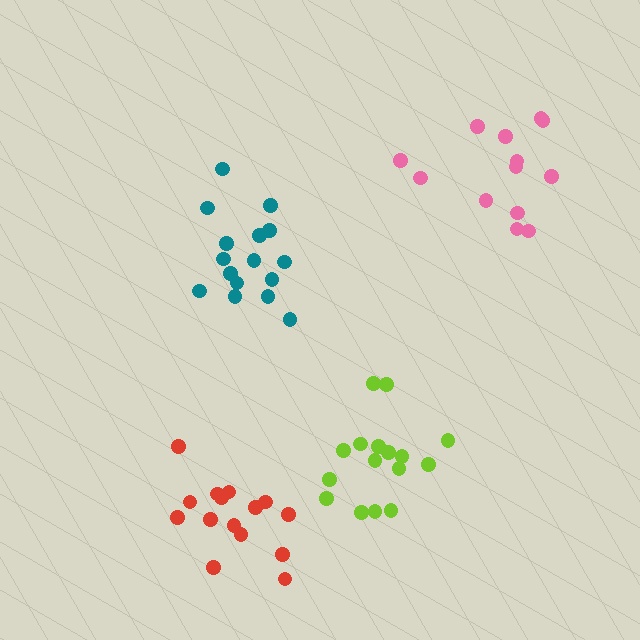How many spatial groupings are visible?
There are 4 spatial groupings.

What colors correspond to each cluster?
The clusters are colored: teal, red, lime, pink.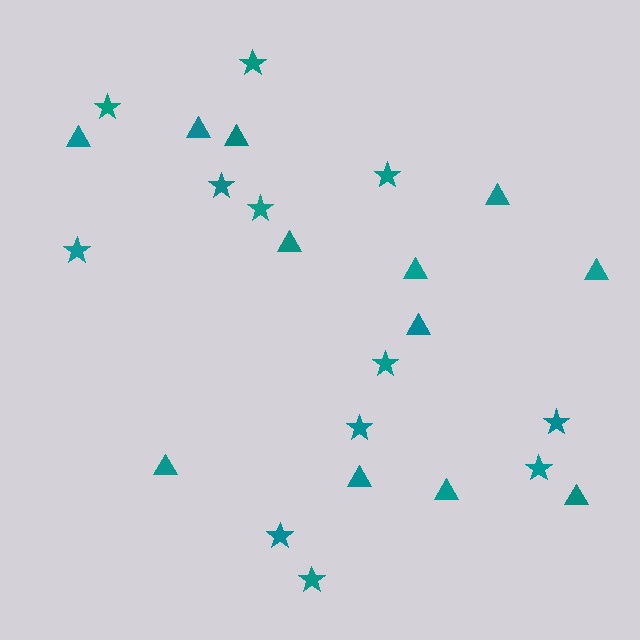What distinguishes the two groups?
There are 2 groups: one group of stars (12) and one group of triangles (12).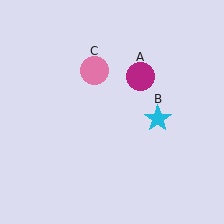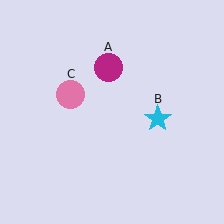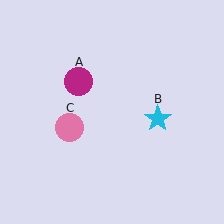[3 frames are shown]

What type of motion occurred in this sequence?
The magenta circle (object A), pink circle (object C) rotated counterclockwise around the center of the scene.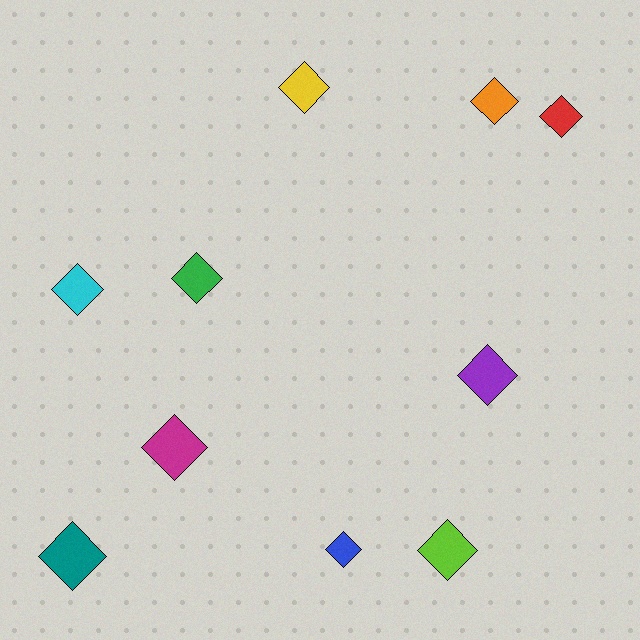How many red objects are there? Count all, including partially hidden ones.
There is 1 red object.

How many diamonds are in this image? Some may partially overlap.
There are 10 diamonds.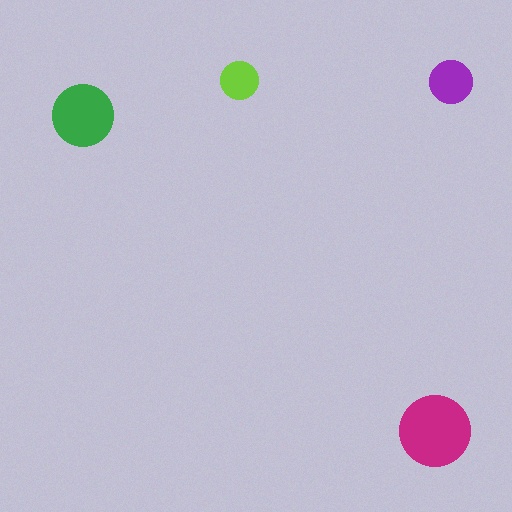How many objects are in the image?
There are 4 objects in the image.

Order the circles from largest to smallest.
the magenta one, the green one, the purple one, the lime one.